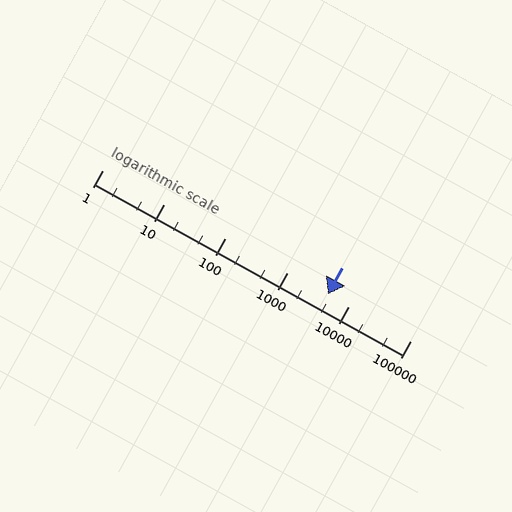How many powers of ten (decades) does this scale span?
The scale spans 5 decades, from 1 to 100000.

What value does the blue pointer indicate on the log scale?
The pointer indicates approximately 4600.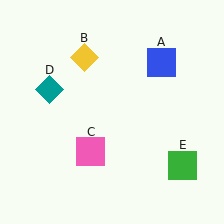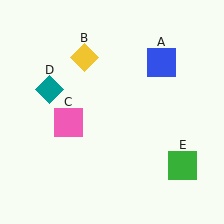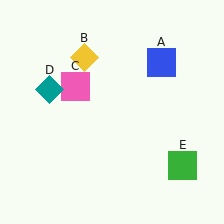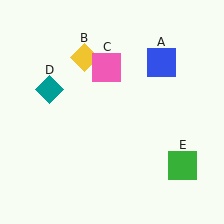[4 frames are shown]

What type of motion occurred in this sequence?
The pink square (object C) rotated clockwise around the center of the scene.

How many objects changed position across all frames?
1 object changed position: pink square (object C).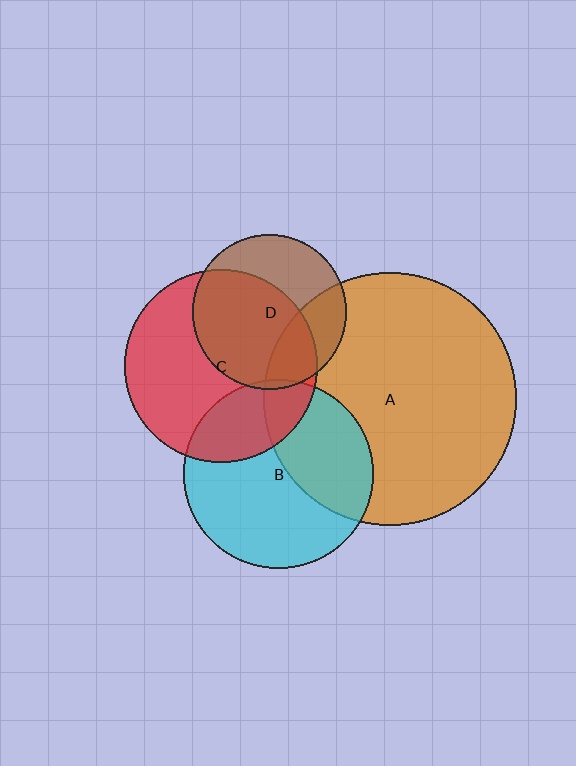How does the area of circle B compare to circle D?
Approximately 1.5 times.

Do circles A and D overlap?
Yes.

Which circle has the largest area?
Circle A (orange).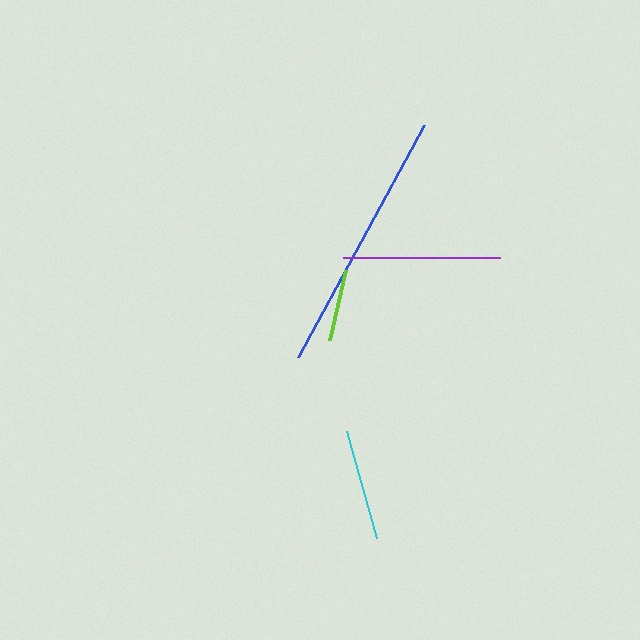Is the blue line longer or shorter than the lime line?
The blue line is longer than the lime line.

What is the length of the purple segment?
The purple segment is approximately 157 pixels long.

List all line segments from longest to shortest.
From longest to shortest: blue, purple, cyan, lime.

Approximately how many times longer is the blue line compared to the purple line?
The blue line is approximately 1.7 times the length of the purple line.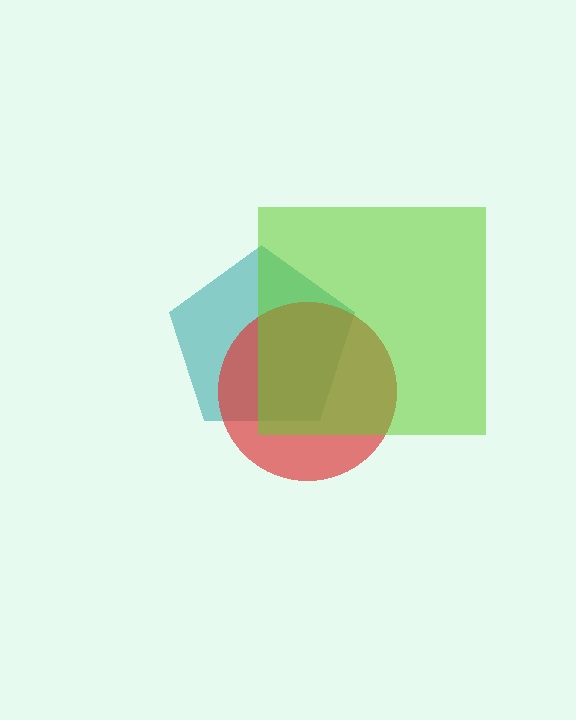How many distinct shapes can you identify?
There are 3 distinct shapes: a teal pentagon, a red circle, a lime square.